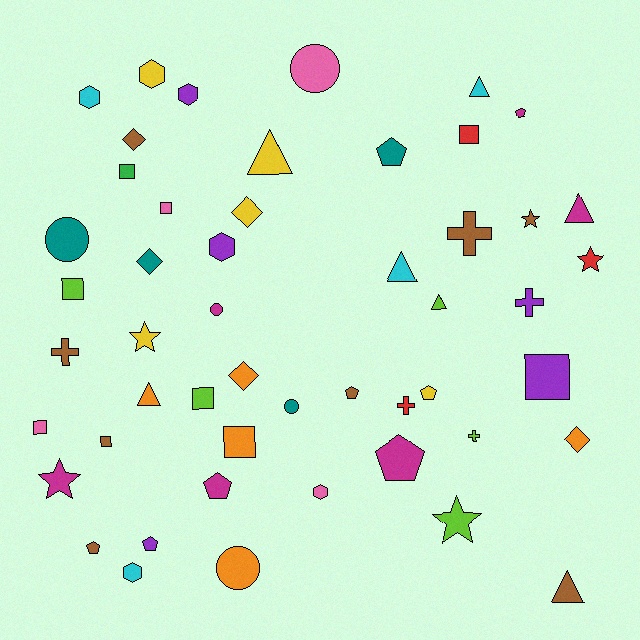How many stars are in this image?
There are 5 stars.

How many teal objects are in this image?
There are 4 teal objects.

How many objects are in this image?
There are 50 objects.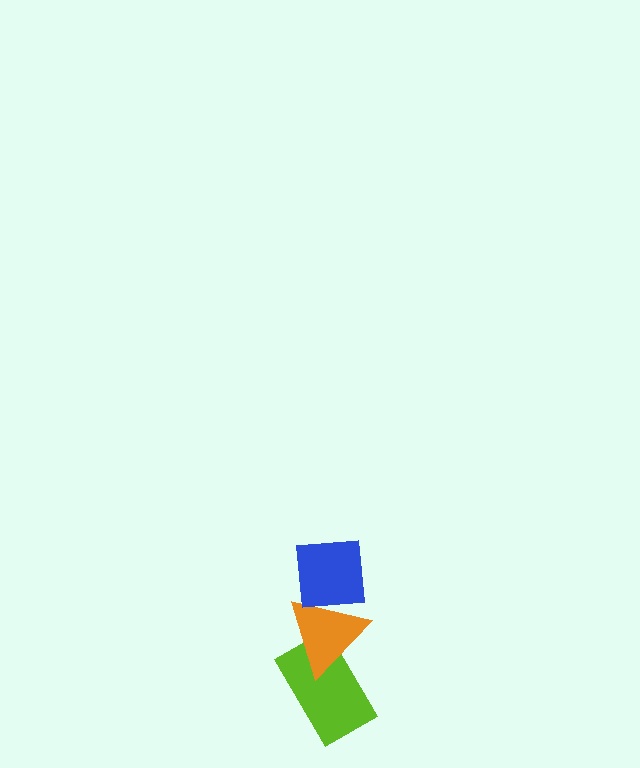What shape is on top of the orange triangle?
The blue square is on top of the orange triangle.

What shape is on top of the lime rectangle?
The orange triangle is on top of the lime rectangle.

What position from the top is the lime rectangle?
The lime rectangle is 3rd from the top.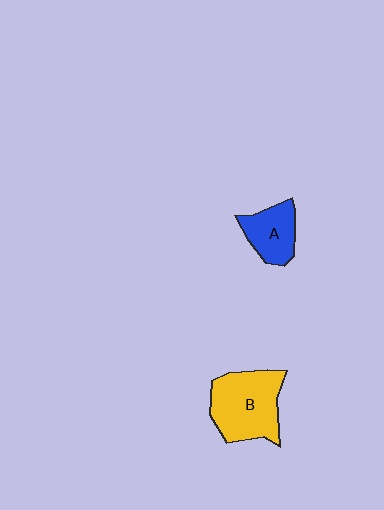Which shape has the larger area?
Shape B (yellow).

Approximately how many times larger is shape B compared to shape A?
Approximately 1.7 times.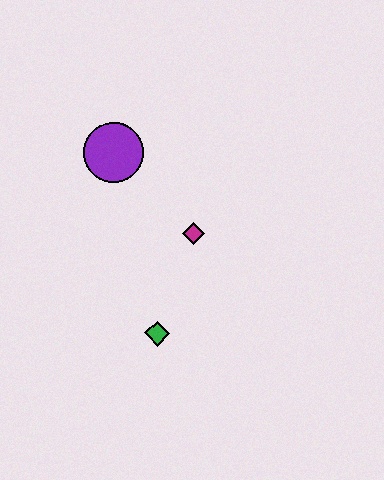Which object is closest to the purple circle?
The magenta diamond is closest to the purple circle.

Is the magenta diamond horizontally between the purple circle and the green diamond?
No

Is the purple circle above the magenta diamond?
Yes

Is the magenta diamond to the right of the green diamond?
Yes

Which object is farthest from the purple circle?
The green diamond is farthest from the purple circle.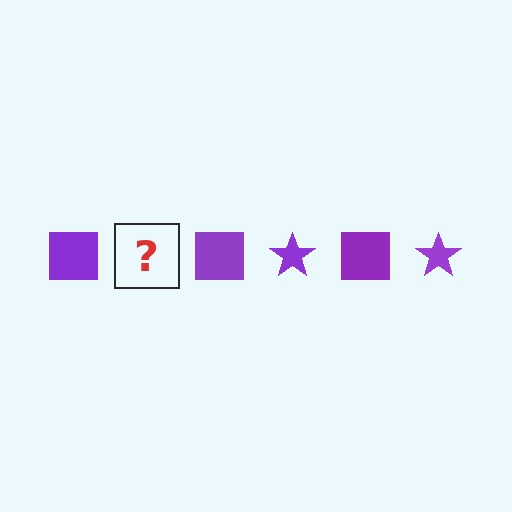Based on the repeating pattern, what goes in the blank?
The blank should be a purple star.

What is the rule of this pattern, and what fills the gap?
The rule is that the pattern cycles through square, star shapes in purple. The gap should be filled with a purple star.